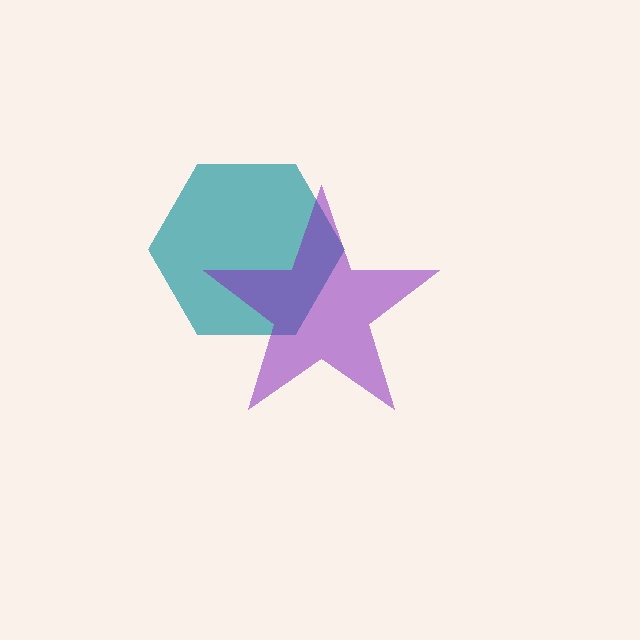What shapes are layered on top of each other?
The layered shapes are: a teal hexagon, a purple star.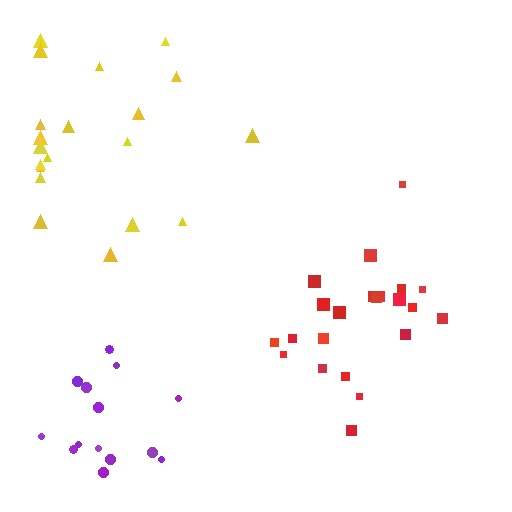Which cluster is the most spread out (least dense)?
Yellow.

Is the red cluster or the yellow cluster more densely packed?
Red.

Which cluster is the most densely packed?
Purple.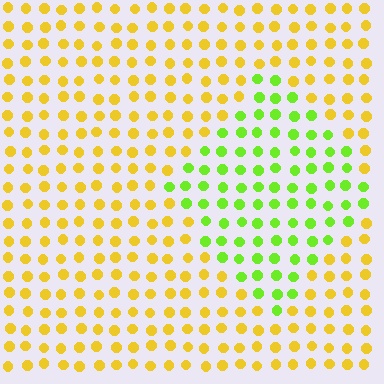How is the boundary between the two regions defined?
The boundary is defined purely by a slight shift in hue (about 49 degrees). Spacing, size, and orientation are identical on both sides.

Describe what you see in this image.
The image is filled with small yellow elements in a uniform arrangement. A diamond-shaped region is visible where the elements are tinted to a slightly different hue, forming a subtle color boundary.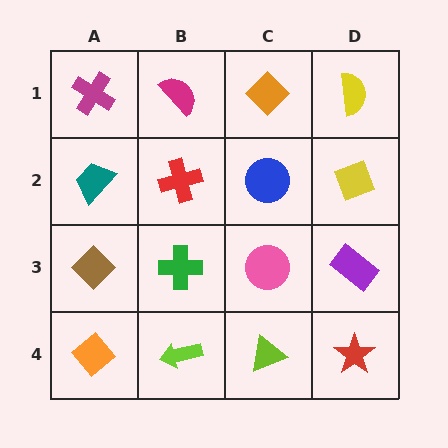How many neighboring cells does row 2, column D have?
3.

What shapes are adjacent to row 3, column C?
A blue circle (row 2, column C), a lime triangle (row 4, column C), a green cross (row 3, column B), a purple rectangle (row 3, column D).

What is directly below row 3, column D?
A red star.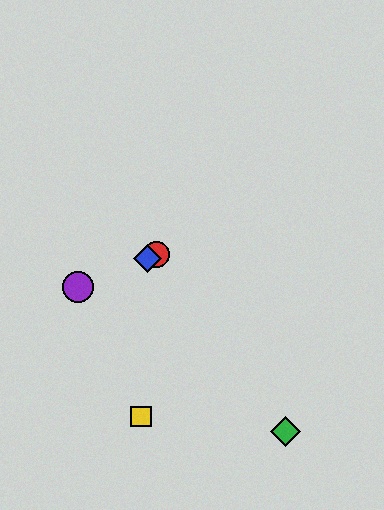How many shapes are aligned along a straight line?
3 shapes (the red circle, the blue diamond, the purple circle) are aligned along a straight line.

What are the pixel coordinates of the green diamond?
The green diamond is at (286, 432).